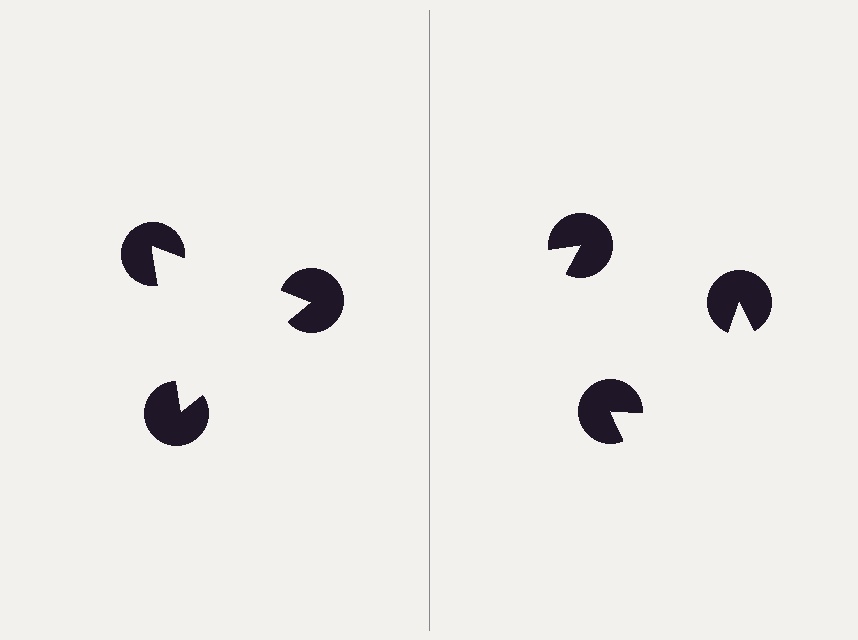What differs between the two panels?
The pac-man discs are positioned identically on both sides; only the wedge orientations differ. On the left they align to a triangle; on the right they are misaligned.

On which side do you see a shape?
An illusory triangle appears on the left side. On the right side the wedge cuts are rotated, so no coherent shape forms.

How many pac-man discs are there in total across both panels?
6 — 3 on each side.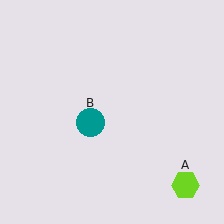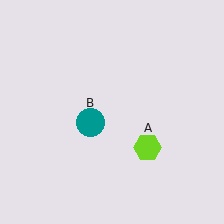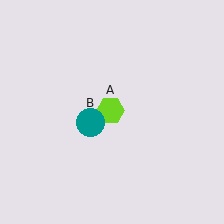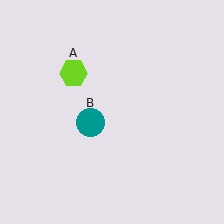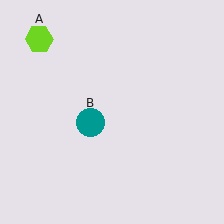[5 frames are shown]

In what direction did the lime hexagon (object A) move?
The lime hexagon (object A) moved up and to the left.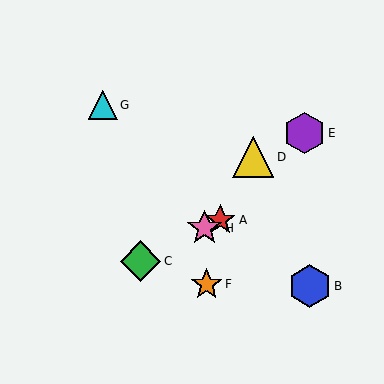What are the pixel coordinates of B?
Object B is at (310, 286).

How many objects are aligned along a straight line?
3 objects (A, C, H) are aligned along a straight line.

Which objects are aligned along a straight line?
Objects A, C, H are aligned along a straight line.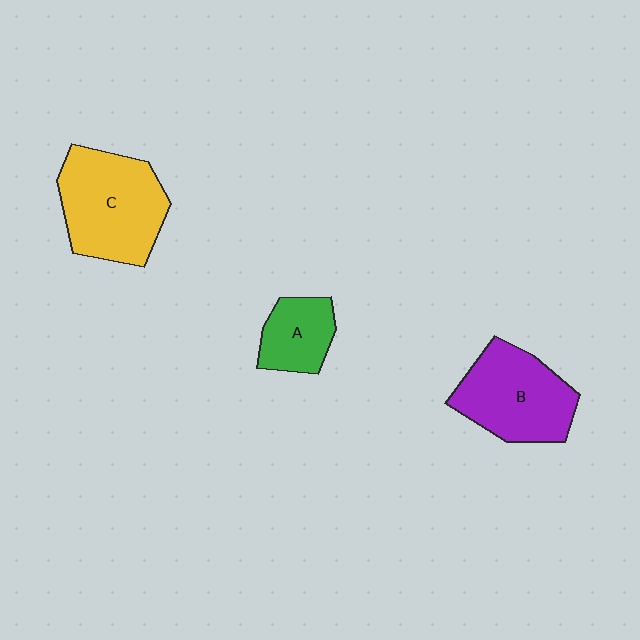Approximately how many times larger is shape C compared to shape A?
Approximately 2.1 times.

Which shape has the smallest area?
Shape A (green).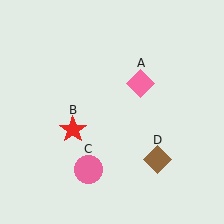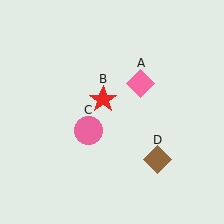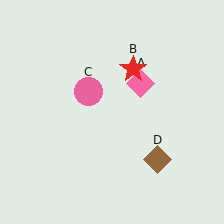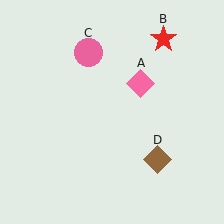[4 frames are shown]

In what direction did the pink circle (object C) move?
The pink circle (object C) moved up.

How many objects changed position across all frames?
2 objects changed position: red star (object B), pink circle (object C).